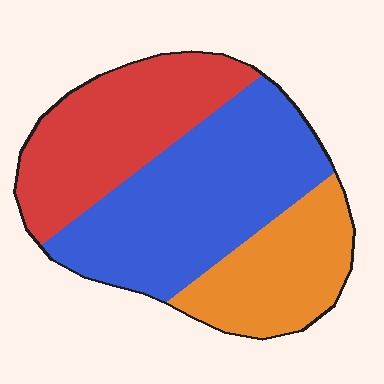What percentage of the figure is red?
Red takes up between a sixth and a third of the figure.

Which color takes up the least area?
Orange, at roughly 25%.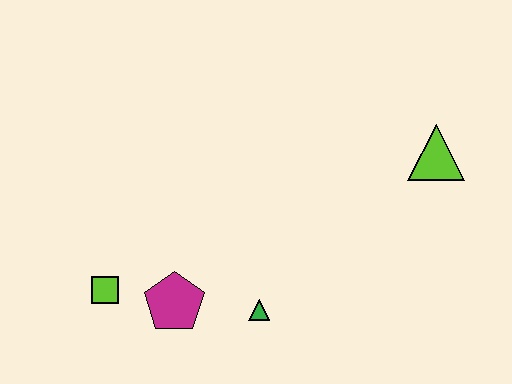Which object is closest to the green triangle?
The magenta pentagon is closest to the green triangle.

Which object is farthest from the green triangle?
The lime triangle is farthest from the green triangle.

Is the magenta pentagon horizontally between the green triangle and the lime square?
Yes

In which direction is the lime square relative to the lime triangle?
The lime square is to the left of the lime triangle.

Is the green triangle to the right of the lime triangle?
No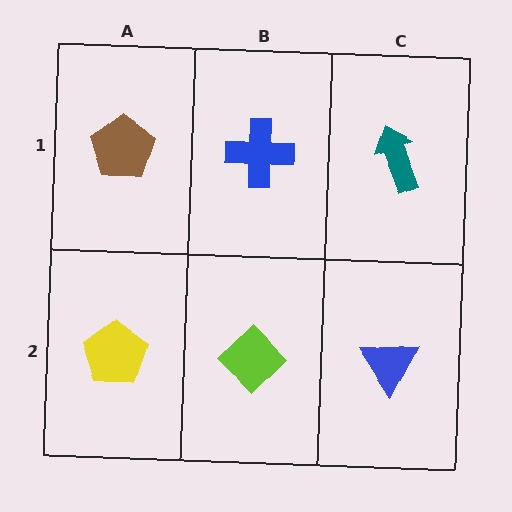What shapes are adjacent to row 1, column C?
A blue triangle (row 2, column C), a blue cross (row 1, column B).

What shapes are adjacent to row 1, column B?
A lime diamond (row 2, column B), a brown pentagon (row 1, column A), a teal arrow (row 1, column C).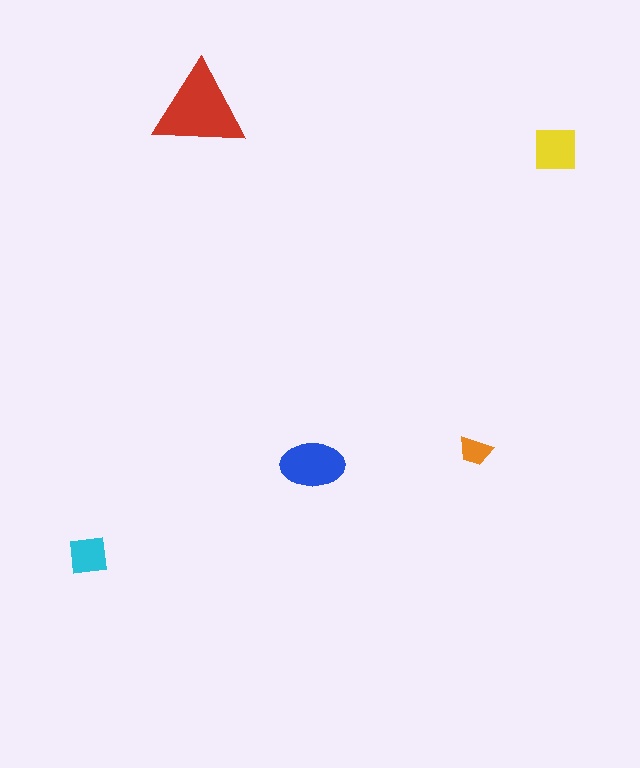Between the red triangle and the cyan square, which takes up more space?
The red triangle.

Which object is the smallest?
The orange trapezoid.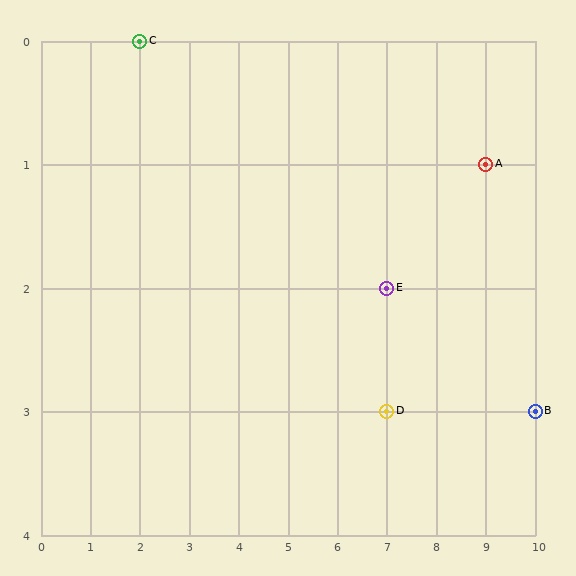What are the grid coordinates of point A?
Point A is at grid coordinates (9, 1).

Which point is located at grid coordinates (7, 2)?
Point E is at (7, 2).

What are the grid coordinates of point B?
Point B is at grid coordinates (10, 3).